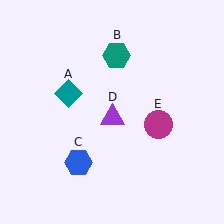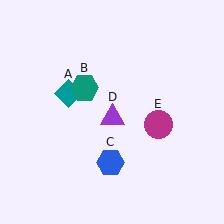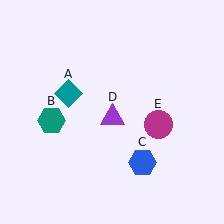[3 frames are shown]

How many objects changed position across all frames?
2 objects changed position: teal hexagon (object B), blue hexagon (object C).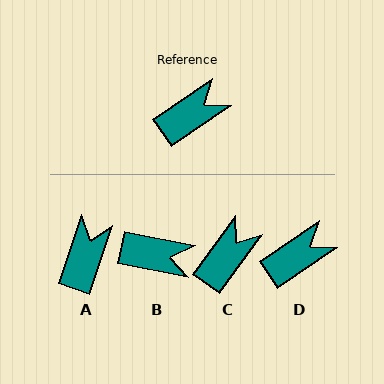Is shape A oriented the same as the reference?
No, it is off by about 37 degrees.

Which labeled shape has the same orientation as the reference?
D.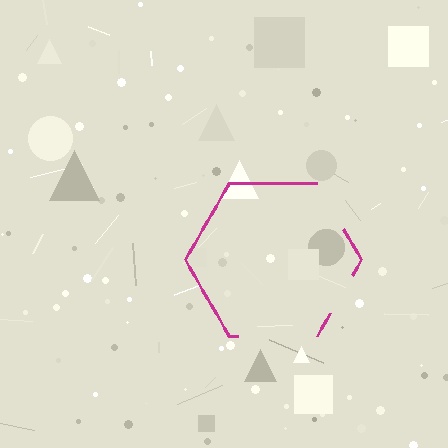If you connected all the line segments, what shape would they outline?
They would outline a hexagon.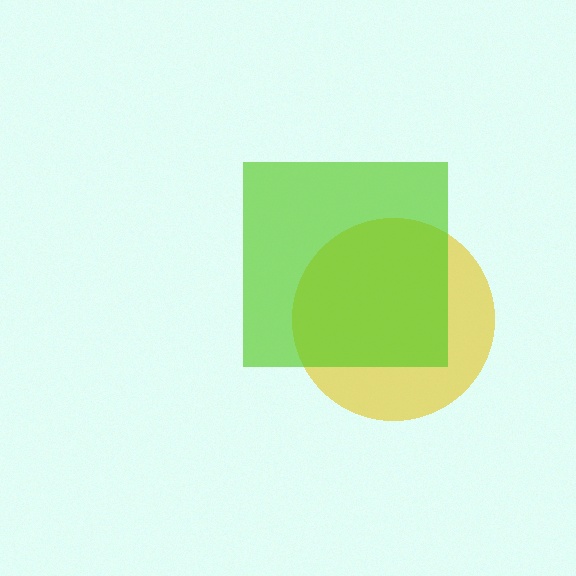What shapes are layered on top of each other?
The layered shapes are: a yellow circle, a lime square.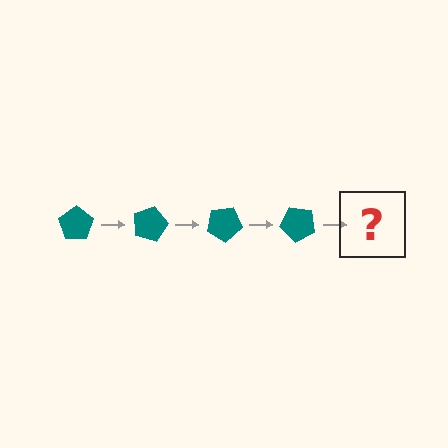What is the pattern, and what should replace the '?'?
The pattern is that the pentagon rotates 15 degrees each step. The '?' should be a teal pentagon rotated 60 degrees.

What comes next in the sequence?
The next element should be a teal pentagon rotated 60 degrees.